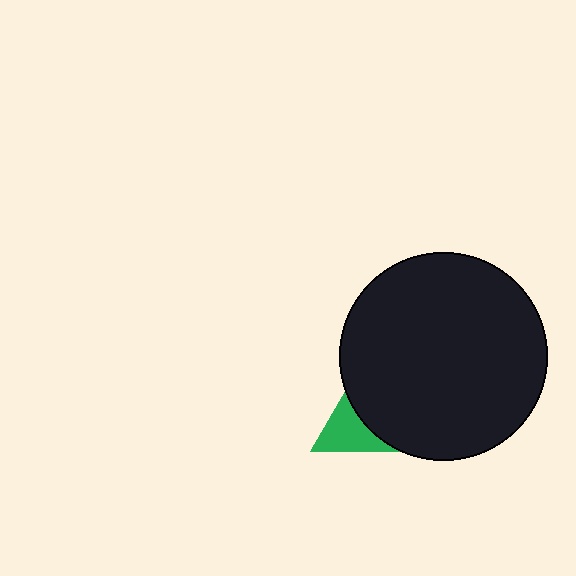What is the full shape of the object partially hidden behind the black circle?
The partially hidden object is a green triangle.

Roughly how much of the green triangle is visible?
A small part of it is visible (roughly 31%).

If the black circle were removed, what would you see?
You would see the complete green triangle.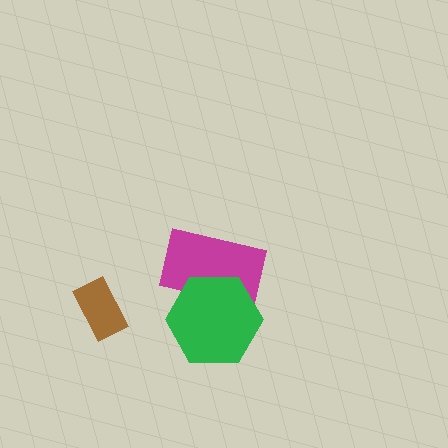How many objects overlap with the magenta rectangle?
1 object overlaps with the magenta rectangle.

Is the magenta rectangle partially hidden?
Yes, it is partially covered by another shape.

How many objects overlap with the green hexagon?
1 object overlaps with the green hexagon.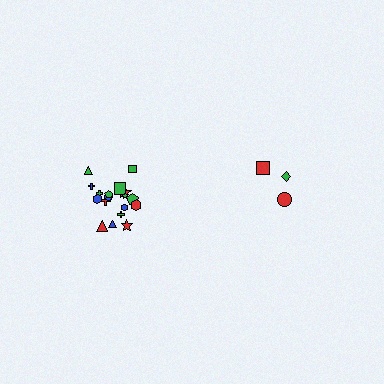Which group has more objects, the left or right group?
The left group.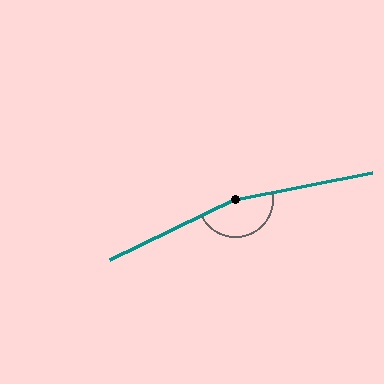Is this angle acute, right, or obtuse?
It is obtuse.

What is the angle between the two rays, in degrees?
Approximately 166 degrees.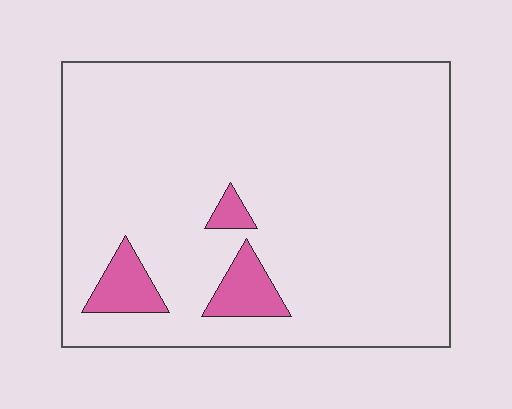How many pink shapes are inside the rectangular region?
3.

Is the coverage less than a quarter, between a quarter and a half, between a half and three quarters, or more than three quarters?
Less than a quarter.